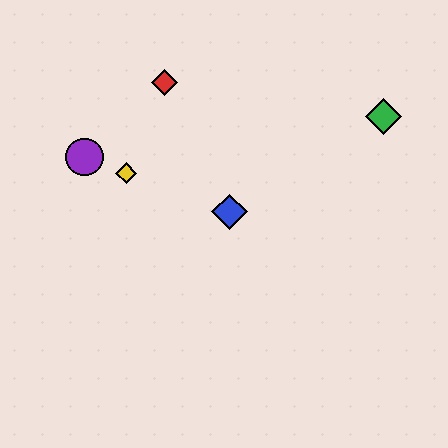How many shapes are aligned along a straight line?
3 shapes (the blue diamond, the yellow diamond, the purple circle) are aligned along a straight line.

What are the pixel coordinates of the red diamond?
The red diamond is at (164, 83).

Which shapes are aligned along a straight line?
The blue diamond, the yellow diamond, the purple circle are aligned along a straight line.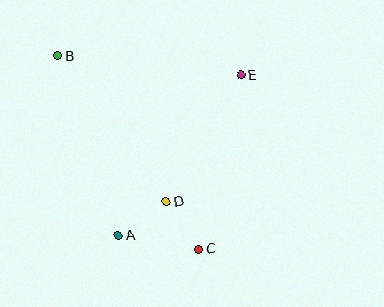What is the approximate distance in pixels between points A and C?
The distance between A and C is approximately 81 pixels.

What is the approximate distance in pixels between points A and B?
The distance between A and B is approximately 190 pixels.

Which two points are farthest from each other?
Points B and C are farthest from each other.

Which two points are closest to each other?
Points C and D are closest to each other.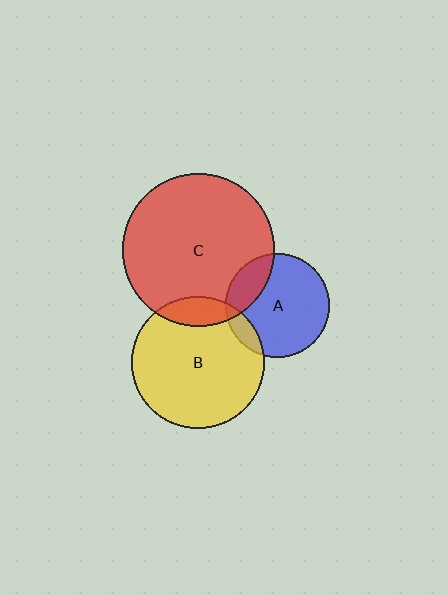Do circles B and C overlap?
Yes.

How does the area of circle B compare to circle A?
Approximately 1.6 times.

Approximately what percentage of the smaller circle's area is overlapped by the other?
Approximately 15%.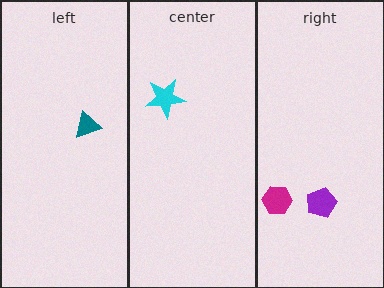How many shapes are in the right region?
2.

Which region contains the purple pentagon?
The right region.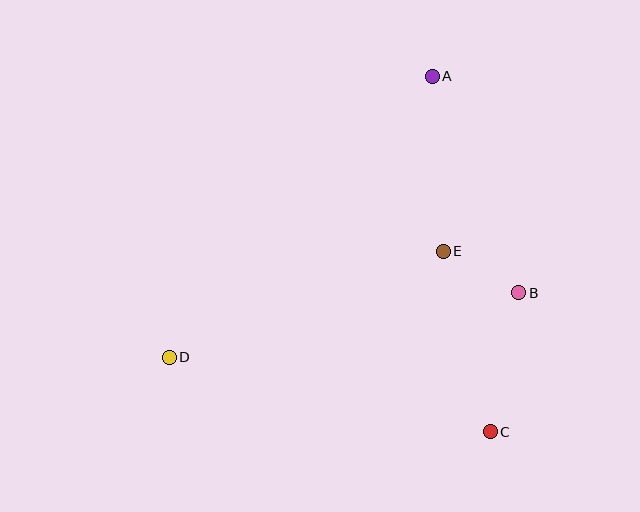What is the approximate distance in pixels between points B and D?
The distance between B and D is approximately 355 pixels.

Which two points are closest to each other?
Points B and E are closest to each other.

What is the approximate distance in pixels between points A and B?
The distance between A and B is approximately 233 pixels.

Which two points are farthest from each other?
Points A and D are farthest from each other.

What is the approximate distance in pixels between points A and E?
The distance between A and E is approximately 175 pixels.